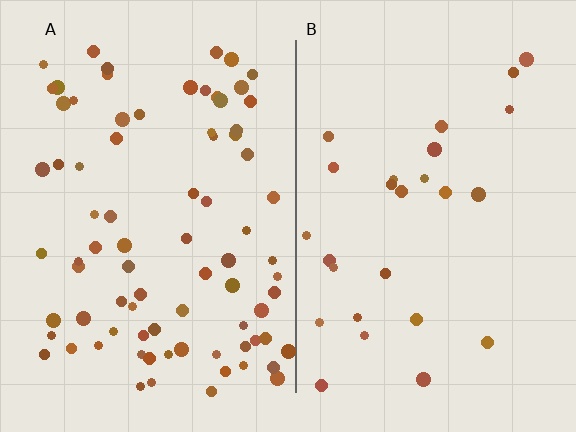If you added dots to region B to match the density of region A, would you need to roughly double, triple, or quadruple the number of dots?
Approximately triple.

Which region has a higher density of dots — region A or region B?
A (the left).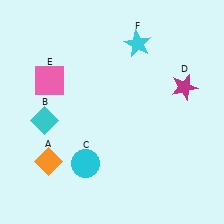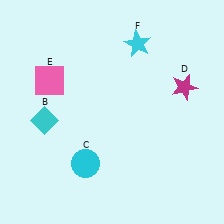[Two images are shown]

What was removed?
The orange diamond (A) was removed in Image 2.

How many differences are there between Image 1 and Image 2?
There is 1 difference between the two images.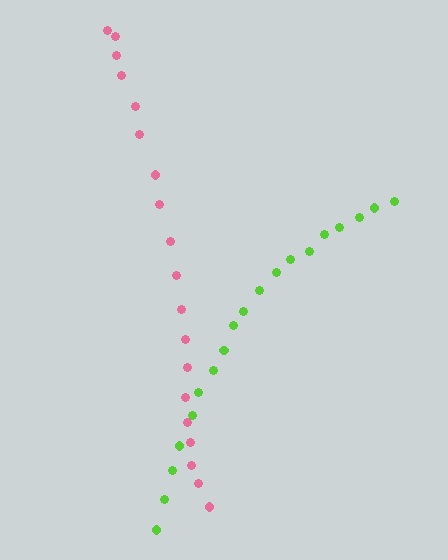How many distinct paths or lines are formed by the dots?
There are 2 distinct paths.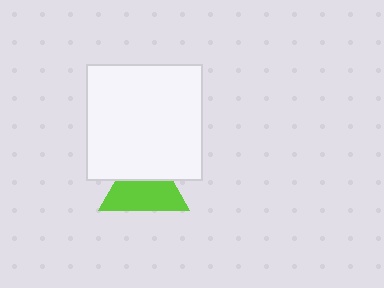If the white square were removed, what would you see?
You would see the complete lime triangle.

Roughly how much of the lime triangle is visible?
About half of it is visible (roughly 60%).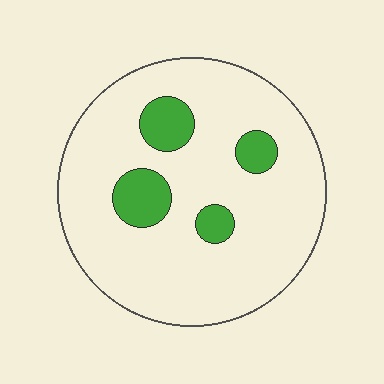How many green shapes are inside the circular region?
4.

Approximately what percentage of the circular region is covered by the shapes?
Approximately 15%.